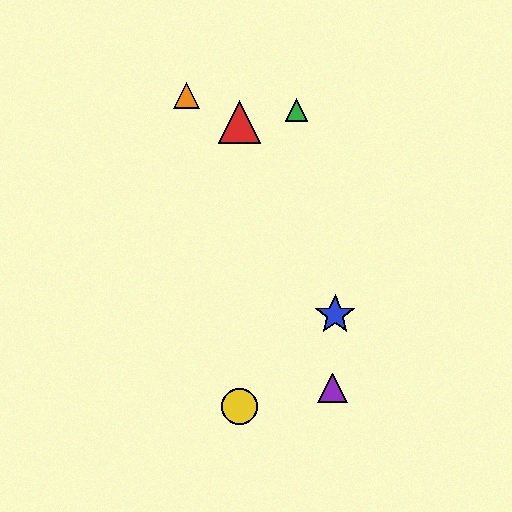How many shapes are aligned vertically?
2 shapes (the red triangle, the yellow circle) are aligned vertically.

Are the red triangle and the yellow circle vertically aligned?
Yes, both are at x≈240.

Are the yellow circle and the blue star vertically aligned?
No, the yellow circle is at x≈240 and the blue star is at x≈335.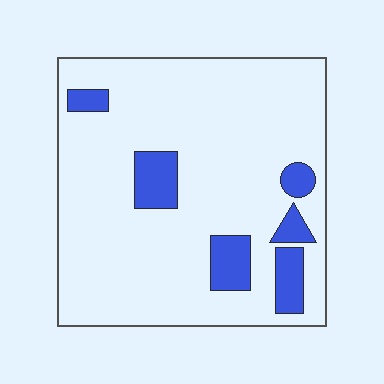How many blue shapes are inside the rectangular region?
6.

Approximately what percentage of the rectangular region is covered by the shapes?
Approximately 15%.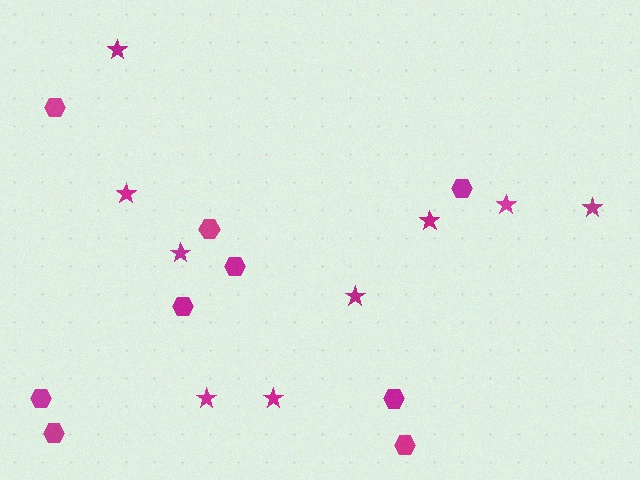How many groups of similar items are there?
There are 2 groups: one group of stars (9) and one group of hexagons (9).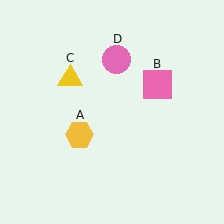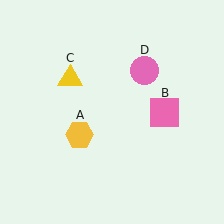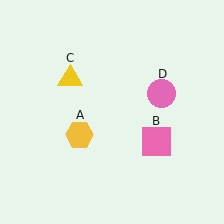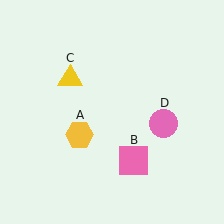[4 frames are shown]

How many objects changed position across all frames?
2 objects changed position: pink square (object B), pink circle (object D).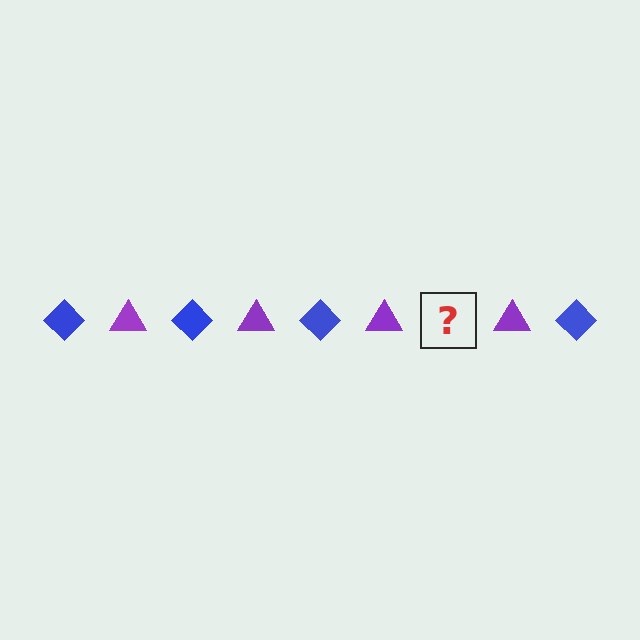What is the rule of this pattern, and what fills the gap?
The rule is that the pattern alternates between blue diamond and purple triangle. The gap should be filled with a blue diamond.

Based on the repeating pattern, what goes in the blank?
The blank should be a blue diamond.